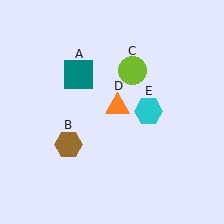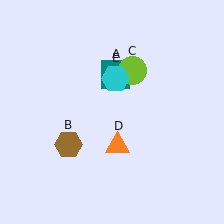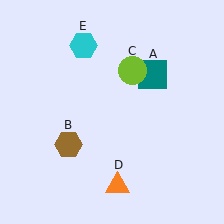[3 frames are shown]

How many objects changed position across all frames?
3 objects changed position: teal square (object A), orange triangle (object D), cyan hexagon (object E).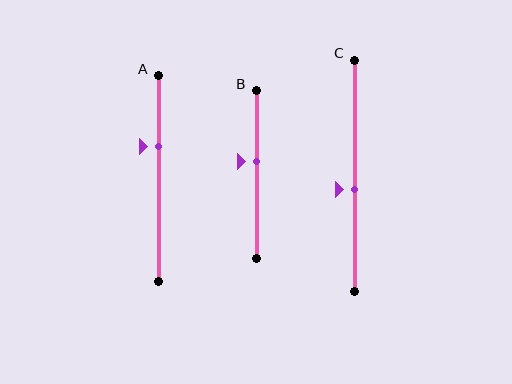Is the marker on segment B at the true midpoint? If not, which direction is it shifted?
No, the marker on segment B is shifted upward by about 7% of the segment length.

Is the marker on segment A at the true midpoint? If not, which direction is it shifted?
No, the marker on segment A is shifted upward by about 16% of the segment length.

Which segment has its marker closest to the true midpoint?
Segment C has its marker closest to the true midpoint.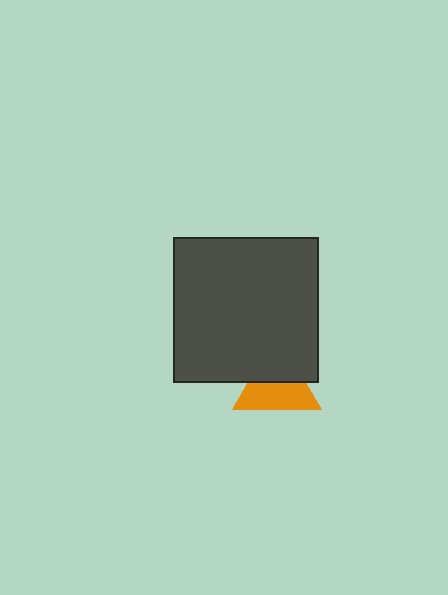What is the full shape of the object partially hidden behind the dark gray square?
The partially hidden object is an orange triangle.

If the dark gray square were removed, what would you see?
You would see the complete orange triangle.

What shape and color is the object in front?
The object in front is a dark gray square.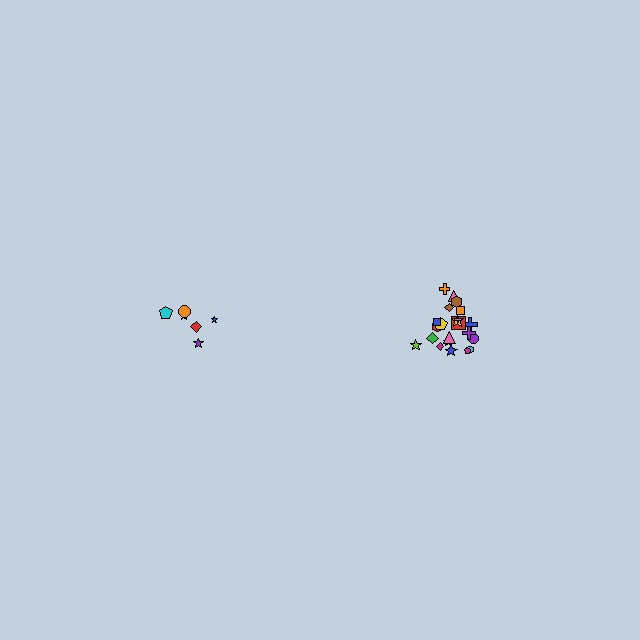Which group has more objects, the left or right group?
The right group.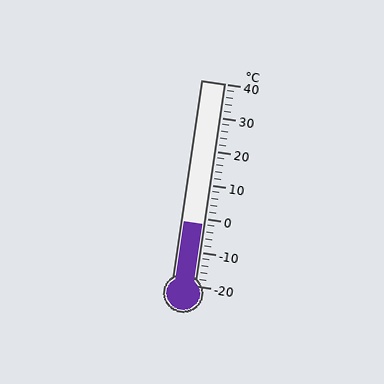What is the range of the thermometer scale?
The thermometer scale ranges from -20°C to 40°C.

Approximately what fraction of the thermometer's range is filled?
The thermometer is filled to approximately 30% of its range.